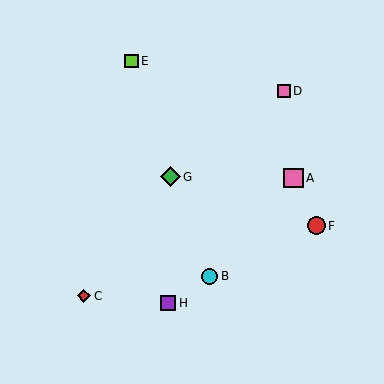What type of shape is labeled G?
Shape G is a green diamond.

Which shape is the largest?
The green diamond (labeled G) is the largest.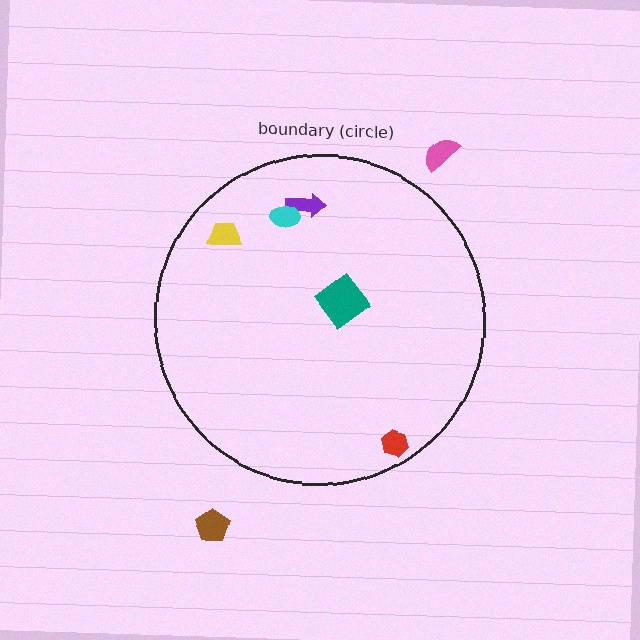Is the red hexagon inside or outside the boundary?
Inside.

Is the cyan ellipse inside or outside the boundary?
Inside.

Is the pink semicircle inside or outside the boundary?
Outside.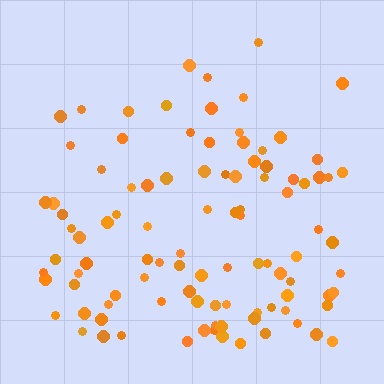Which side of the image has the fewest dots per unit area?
The top.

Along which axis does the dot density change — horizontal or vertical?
Vertical.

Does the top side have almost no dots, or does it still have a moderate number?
Still a moderate number, just noticeably fewer than the bottom.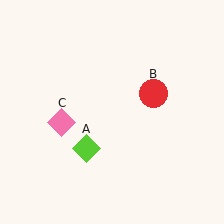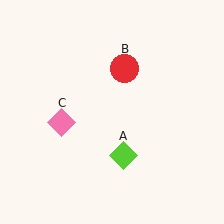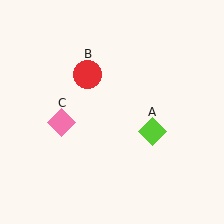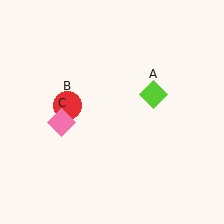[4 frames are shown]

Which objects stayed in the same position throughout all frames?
Pink diamond (object C) remained stationary.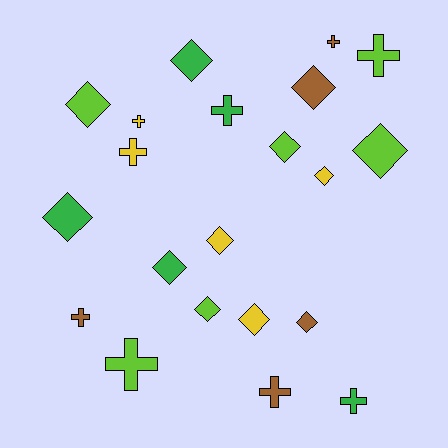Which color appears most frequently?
Lime, with 6 objects.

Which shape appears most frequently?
Diamond, with 12 objects.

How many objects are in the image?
There are 21 objects.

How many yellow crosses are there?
There are 2 yellow crosses.